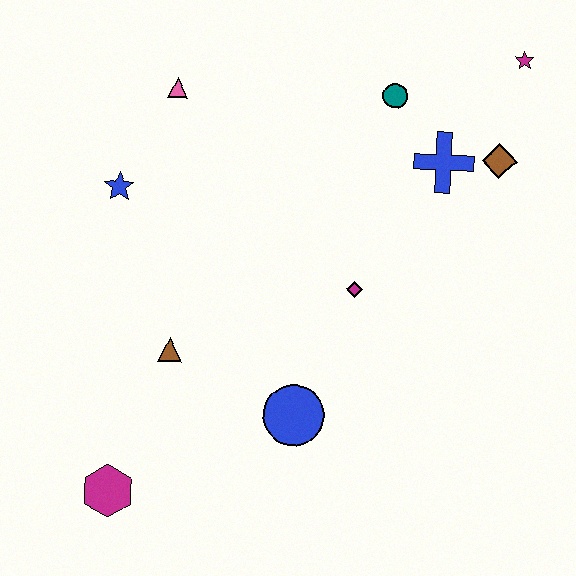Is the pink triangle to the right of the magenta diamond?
No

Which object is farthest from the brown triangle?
The magenta star is farthest from the brown triangle.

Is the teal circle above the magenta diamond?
Yes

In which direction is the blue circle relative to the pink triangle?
The blue circle is below the pink triangle.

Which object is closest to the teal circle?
The blue cross is closest to the teal circle.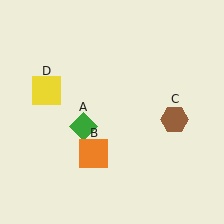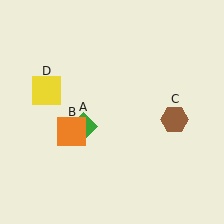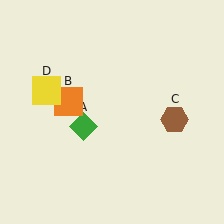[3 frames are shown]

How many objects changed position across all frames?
1 object changed position: orange square (object B).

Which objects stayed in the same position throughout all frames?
Green diamond (object A) and brown hexagon (object C) and yellow square (object D) remained stationary.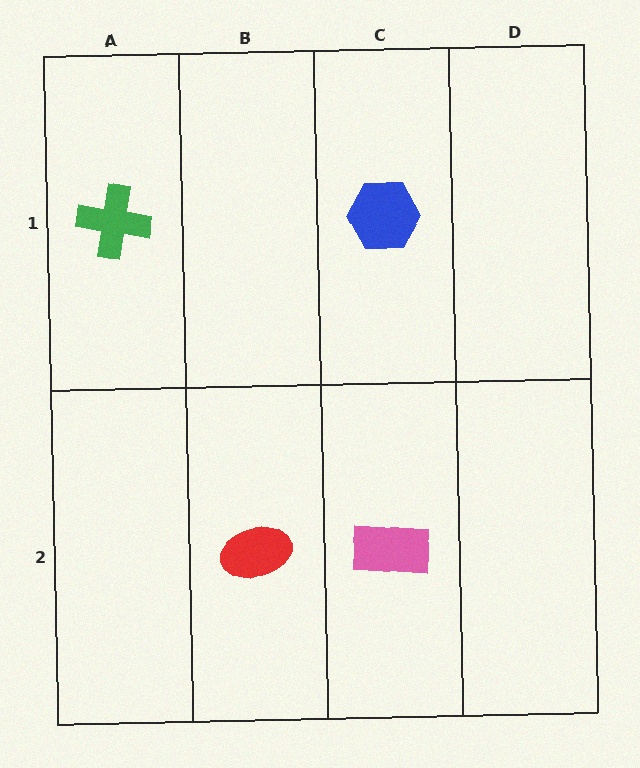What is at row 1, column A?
A green cross.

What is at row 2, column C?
A pink rectangle.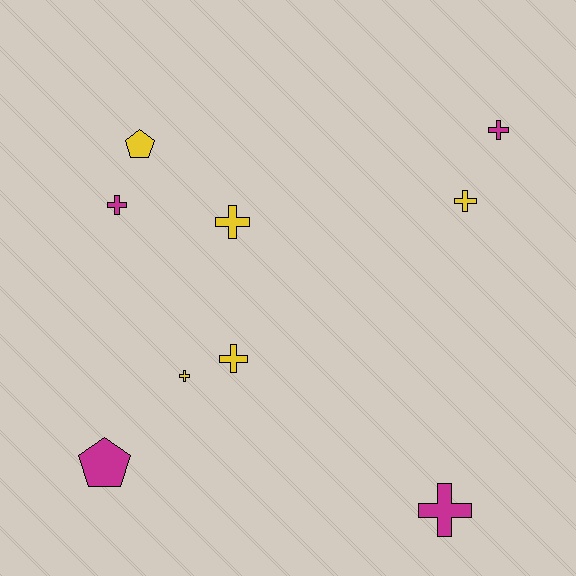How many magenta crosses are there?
There are 3 magenta crosses.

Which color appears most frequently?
Yellow, with 5 objects.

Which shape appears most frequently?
Cross, with 7 objects.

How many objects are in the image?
There are 9 objects.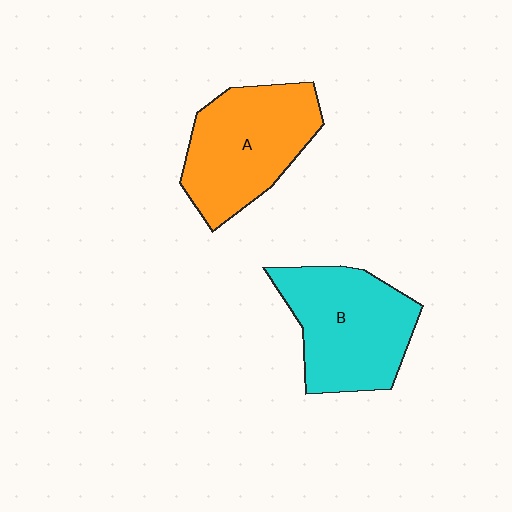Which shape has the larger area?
Shape B (cyan).